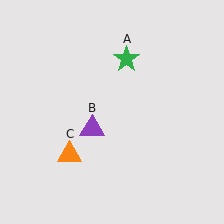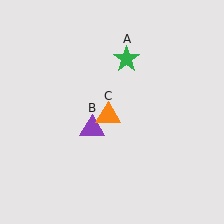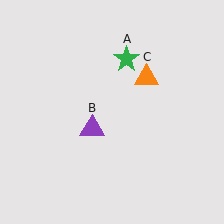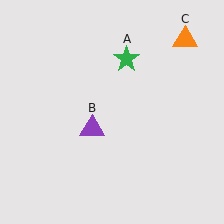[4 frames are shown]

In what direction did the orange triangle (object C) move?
The orange triangle (object C) moved up and to the right.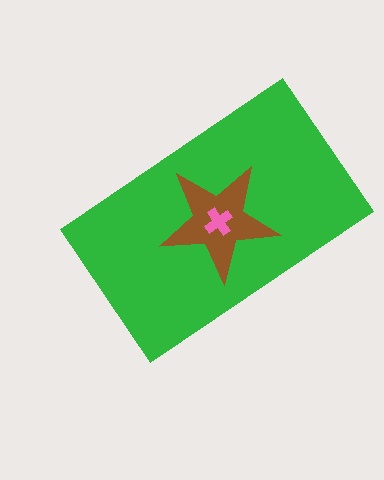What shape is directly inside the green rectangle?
The brown star.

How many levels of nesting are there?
3.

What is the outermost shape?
The green rectangle.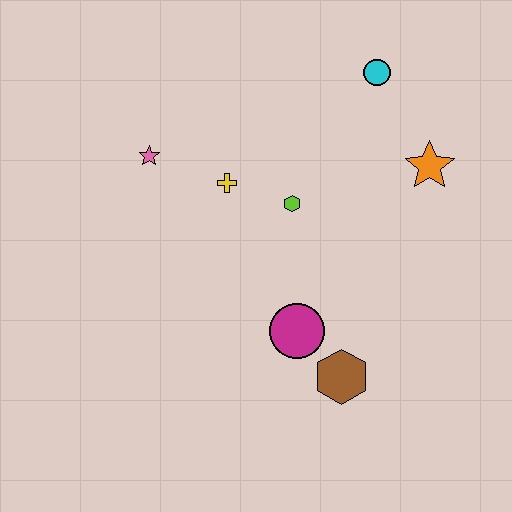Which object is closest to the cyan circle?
The orange star is closest to the cyan circle.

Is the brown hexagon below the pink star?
Yes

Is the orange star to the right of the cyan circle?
Yes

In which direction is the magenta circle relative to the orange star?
The magenta circle is below the orange star.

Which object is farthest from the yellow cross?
The brown hexagon is farthest from the yellow cross.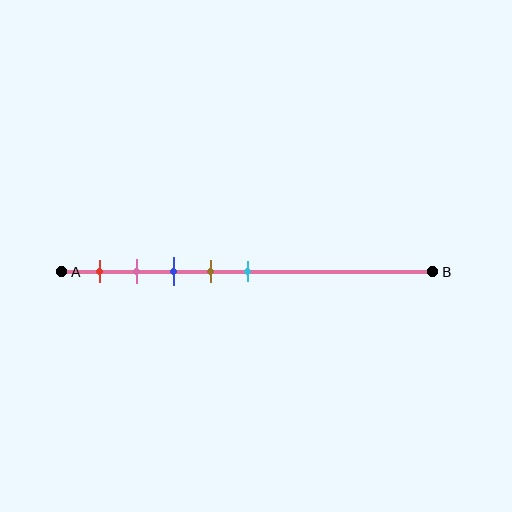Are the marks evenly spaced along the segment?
Yes, the marks are approximately evenly spaced.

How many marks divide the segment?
There are 5 marks dividing the segment.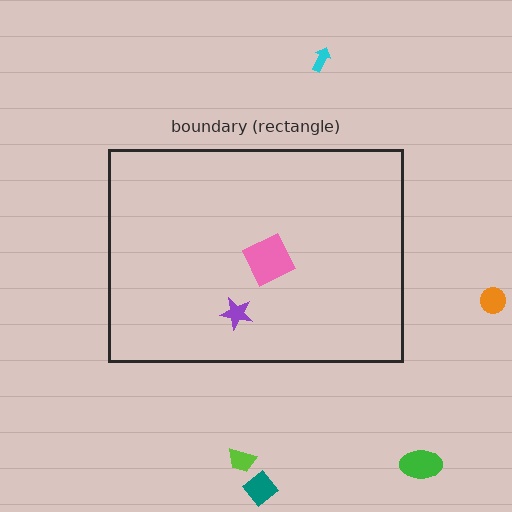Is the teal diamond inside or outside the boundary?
Outside.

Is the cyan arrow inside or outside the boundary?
Outside.